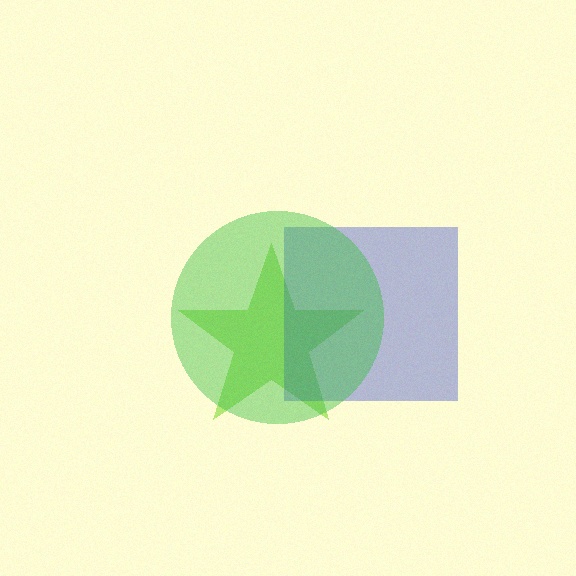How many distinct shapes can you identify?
There are 3 distinct shapes: a lime star, a blue square, a green circle.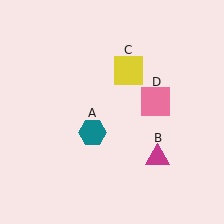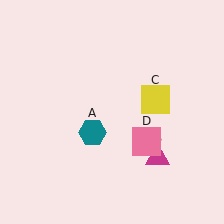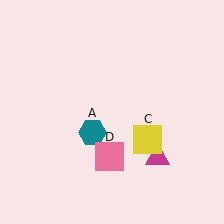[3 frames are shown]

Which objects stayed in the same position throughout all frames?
Teal hexagon (object A) and magenta triangle (object B) remained stationary.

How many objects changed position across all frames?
2 objects changed position: yellow square (object C), pink square (object D).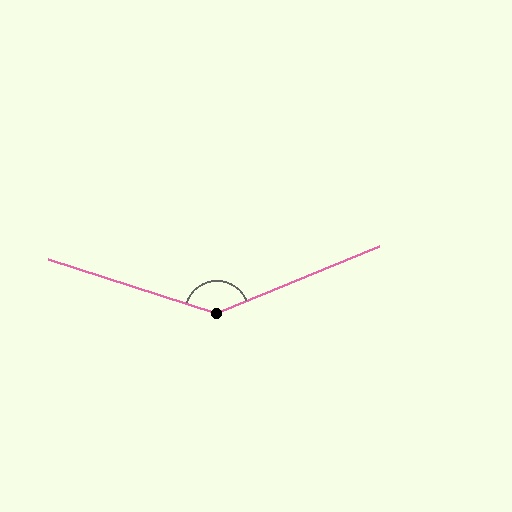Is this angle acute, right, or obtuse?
It is obtuse.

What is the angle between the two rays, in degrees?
Approximately 140 degrees.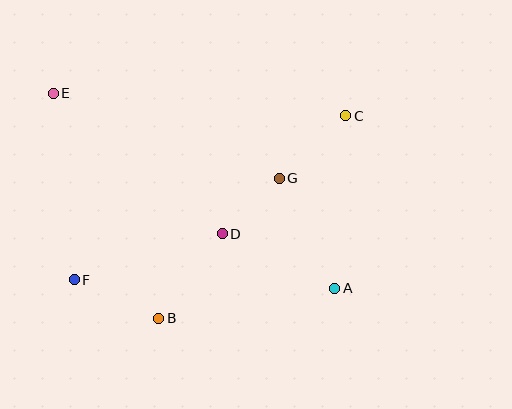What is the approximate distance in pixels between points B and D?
The distance between B and D is approximately 106 pixels.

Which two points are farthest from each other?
Points A and E are farthest from each other.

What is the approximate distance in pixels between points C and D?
The distance between C and D is approximately 171 pixels.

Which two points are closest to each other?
Points D and G are closest to each other.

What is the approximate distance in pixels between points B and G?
The distance between B and G is approximately 185 pixels.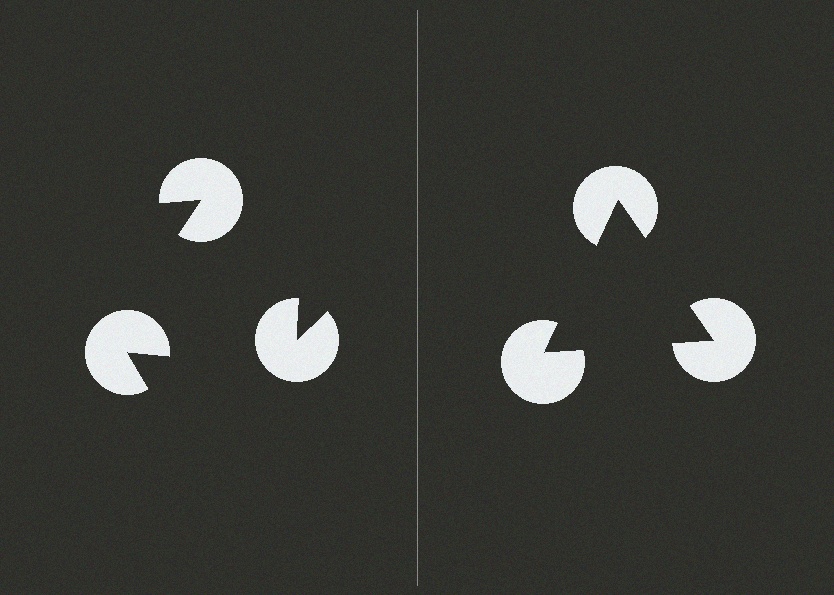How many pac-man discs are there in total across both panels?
6 — 3 on each side.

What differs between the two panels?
The pac-man discs are positioned identically on both sides; only the wedge orientations differ. On the right they align to a triangle; on the left they are misaligned.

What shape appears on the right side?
An illusory triangle.